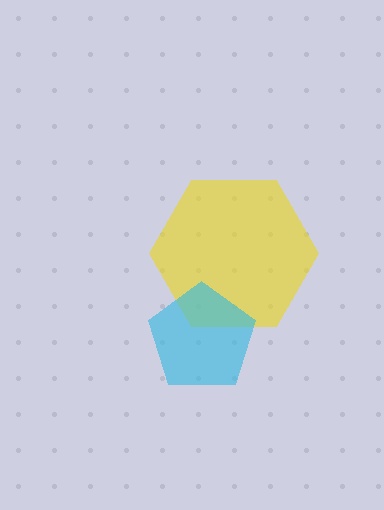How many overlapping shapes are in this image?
There are 2 overlapping shapes in the image.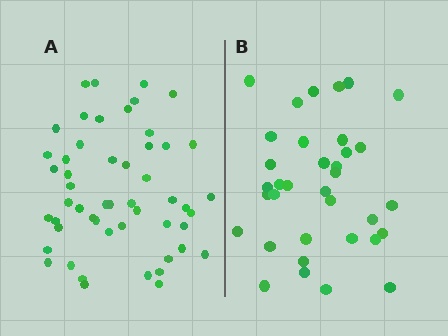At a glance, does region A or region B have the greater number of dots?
Region A (the left region) has more dots.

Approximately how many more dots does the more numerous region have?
Region A has approximately 15 more dots than region B.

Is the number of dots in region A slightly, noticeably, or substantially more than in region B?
Region A has substantially more. The ratio is roughly 1.5 to 1.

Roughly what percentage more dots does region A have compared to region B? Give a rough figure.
About 50% more.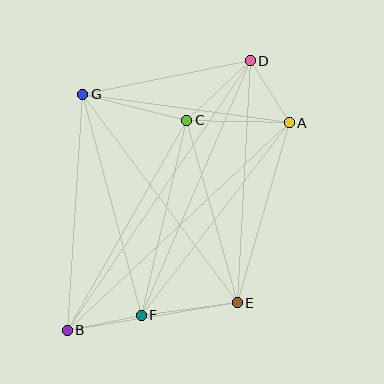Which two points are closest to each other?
Points A and D are closest to each other.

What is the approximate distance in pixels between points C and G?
The distance between C and G is approximately 107 pixels.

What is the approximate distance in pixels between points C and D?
The distance between C and D is approximately 87 pixels.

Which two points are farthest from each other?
Points B and D are farthest from each other.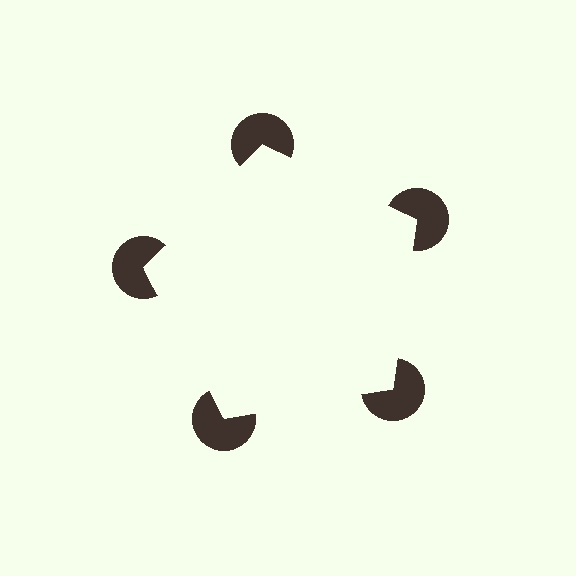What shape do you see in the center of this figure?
An illusory pentagon — its edges are inferred from the aligned wedge cuts in the pac-man discs, not physically drawn.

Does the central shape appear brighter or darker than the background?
It typically appears slightly brighter than the background, even though no actual brightness change is drawn.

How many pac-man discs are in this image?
There are 5 — one at each vertex of the illusory pentagon.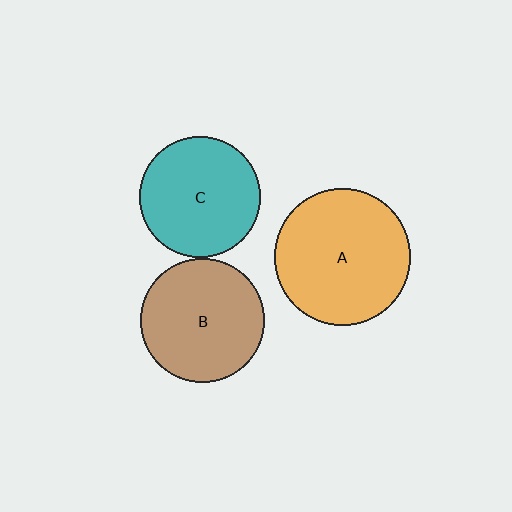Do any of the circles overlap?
No, none of the circles overlap.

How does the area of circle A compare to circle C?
Approximately 1.3 times.